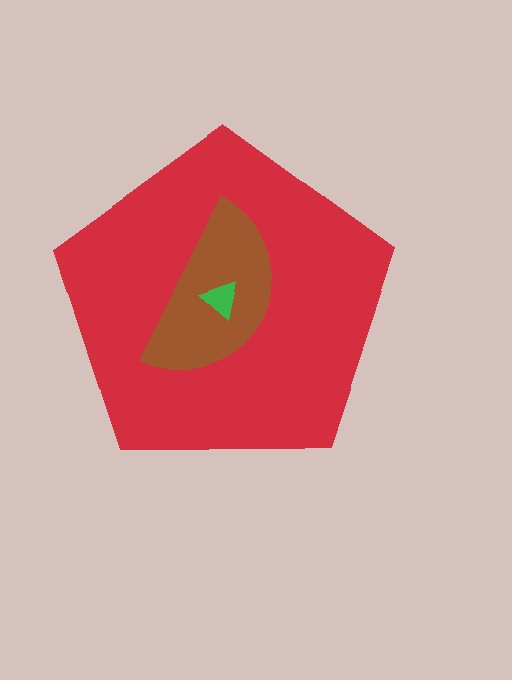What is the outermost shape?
The red pentagon.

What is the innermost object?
The green triangle.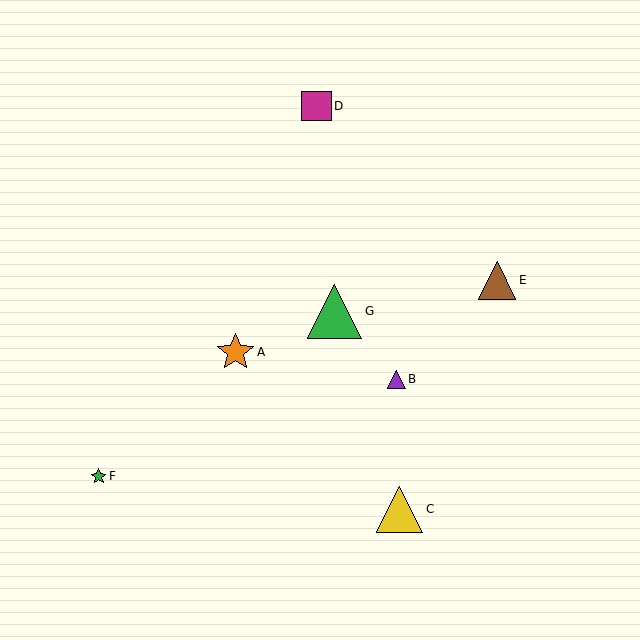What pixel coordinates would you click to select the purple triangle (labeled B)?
Click at (396, 379) to select the purple triangle B.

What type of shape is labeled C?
Shape C is a yellow triangle.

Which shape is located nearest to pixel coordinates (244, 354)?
The orange star (labeled A) at (235, 352) is nearest to that location.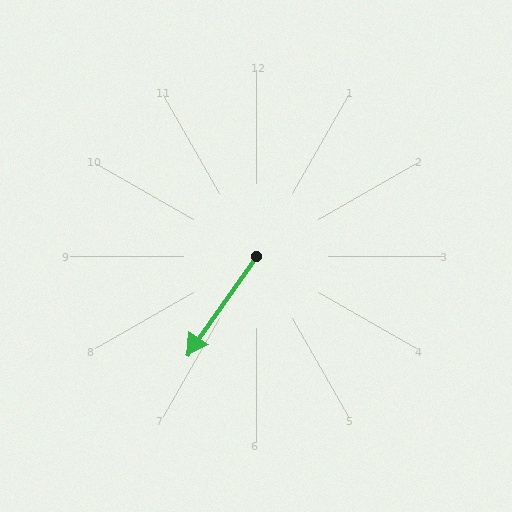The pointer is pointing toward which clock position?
Roughly 7 o'clock.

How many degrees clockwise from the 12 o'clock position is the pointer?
Approximately 215 degrees.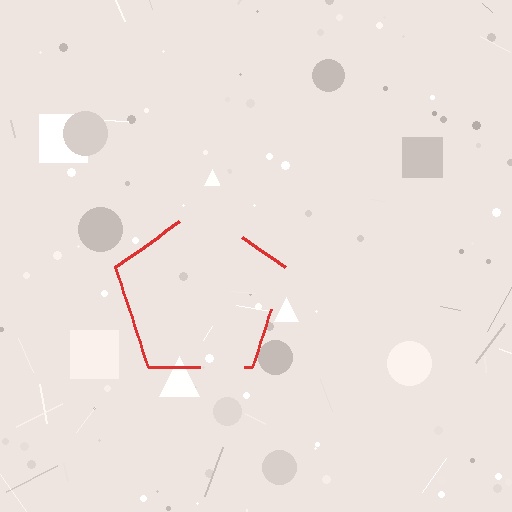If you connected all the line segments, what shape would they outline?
They would outline a pentagon.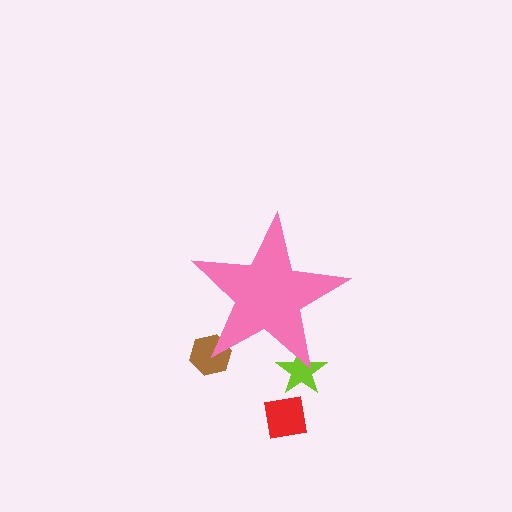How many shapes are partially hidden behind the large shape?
2 shapes are partially hidden.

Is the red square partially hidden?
No, the red square is fully visible.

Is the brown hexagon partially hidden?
Yes, the brown hexagon is partially hidden behind the pink star.